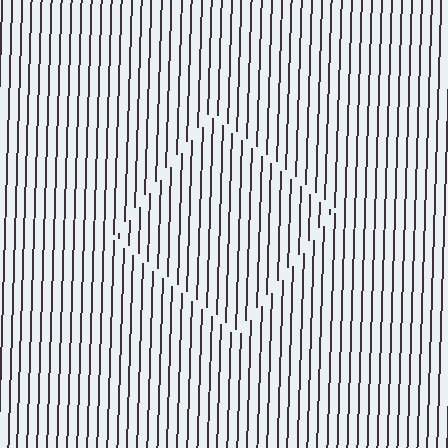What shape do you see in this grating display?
An illusory square. The interior of the shape contains the same grating, shifted by half a period — the contour is defined by the phase discontinuity where line-ends from the inner and outer gratings abut.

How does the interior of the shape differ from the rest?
The interior of the shape contains the same grating, shifted by half a period — the contour is defined by the phase discontinuity where line-ends from the inner and outer gratings abut.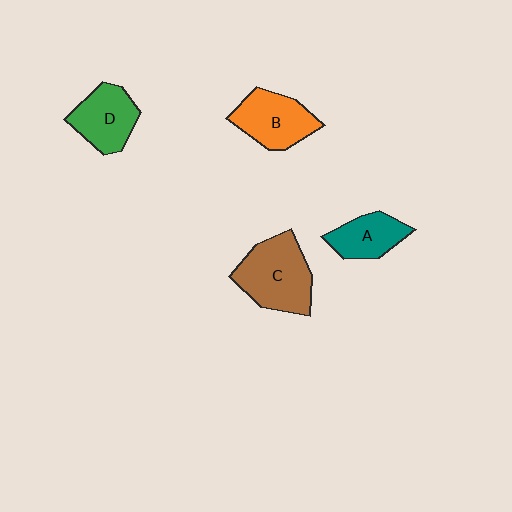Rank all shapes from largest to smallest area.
From largest to smallest: C (brown), B (orange), D (green), A (teal).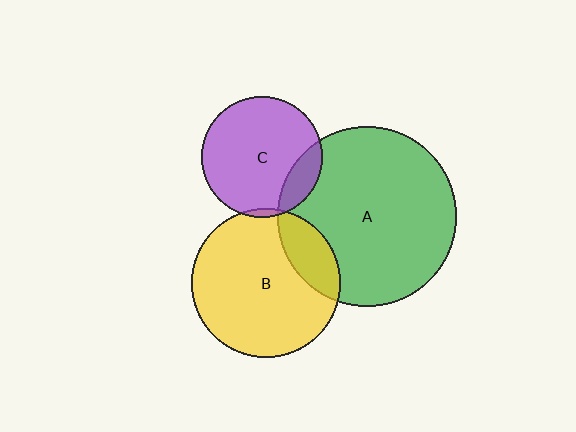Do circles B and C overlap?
Yes.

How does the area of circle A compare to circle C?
Approximately 2.2 times.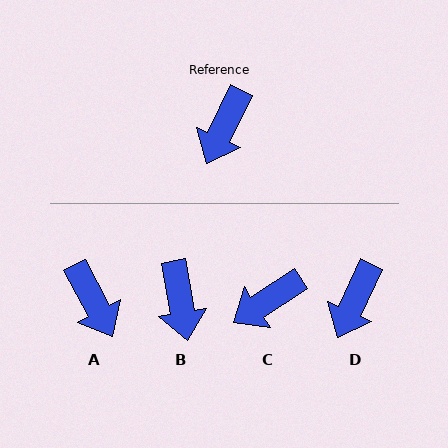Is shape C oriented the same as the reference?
No, it is off by about 32 degrees.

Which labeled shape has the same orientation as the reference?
D.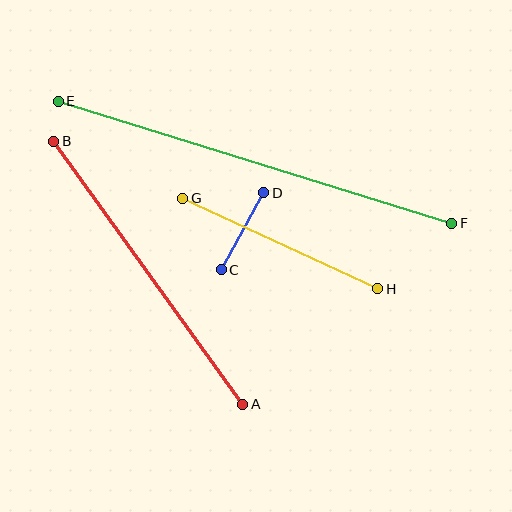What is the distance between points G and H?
The distance is approximately 215 pixels.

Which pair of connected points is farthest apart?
Points E and F are farthest apart.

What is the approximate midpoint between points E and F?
The midpoint is at approximately (255, 162) pixels.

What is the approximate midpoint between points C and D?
The midpoint is at approximately (242, 231) pixels.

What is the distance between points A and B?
The distance is approximately 324 pixels.